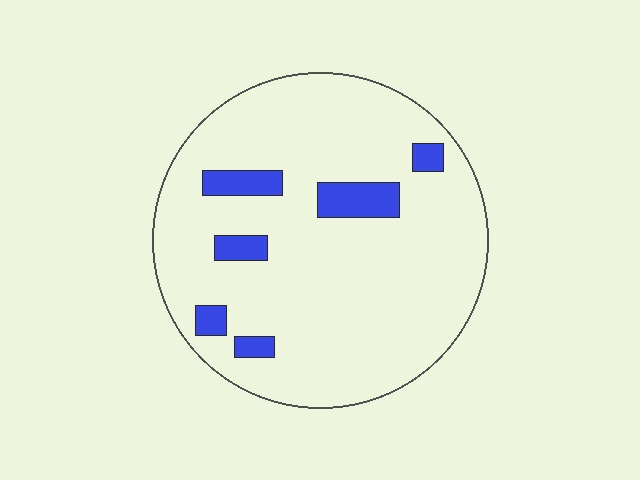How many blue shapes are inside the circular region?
6.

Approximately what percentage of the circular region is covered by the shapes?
Approximately 10%.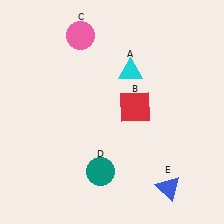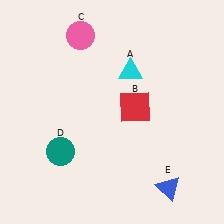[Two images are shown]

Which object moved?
The teal circle (D) moved left.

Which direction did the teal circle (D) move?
The teal circle (D) moved left.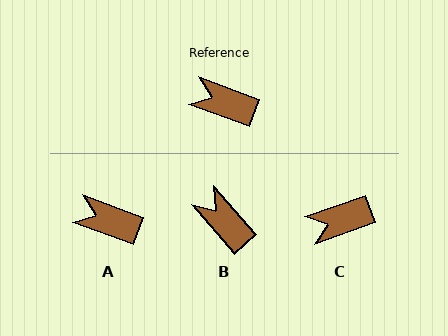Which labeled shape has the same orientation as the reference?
A.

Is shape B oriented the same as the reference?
No, it is off by about 29 degrees.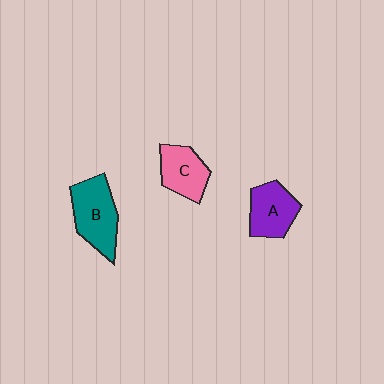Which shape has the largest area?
Shape B (teal).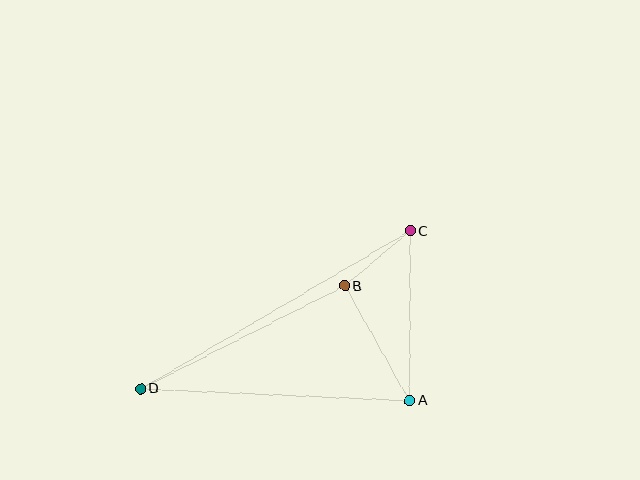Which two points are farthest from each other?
Points C and D are farthest from each other.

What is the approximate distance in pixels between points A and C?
The distance between A and C is approximately 170 pixels.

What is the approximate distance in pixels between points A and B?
The distance between A and B is approximately 132 pixels.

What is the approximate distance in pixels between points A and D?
The distance between A and D is approximately 269 pixels.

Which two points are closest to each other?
Points B and C are closest to each other.